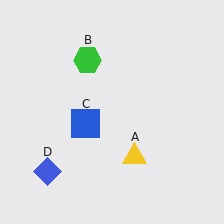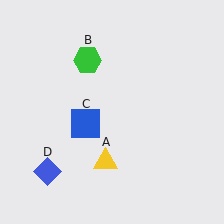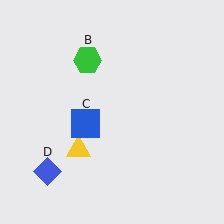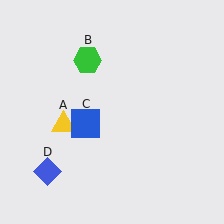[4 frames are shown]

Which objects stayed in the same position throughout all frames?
Green hexagon (object B) and blue square (object C) and blue diamond (object D) remained stationary.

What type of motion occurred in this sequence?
The yellow triangle (object A) rotated clockwise around the center of the scene.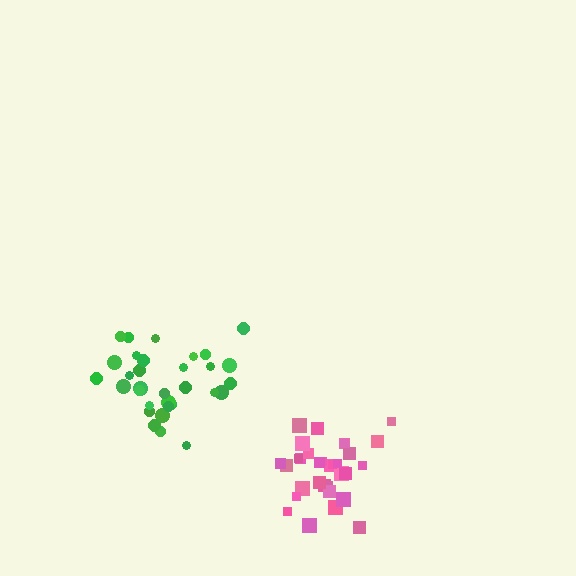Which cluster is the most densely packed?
Pink.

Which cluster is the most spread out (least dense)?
Green.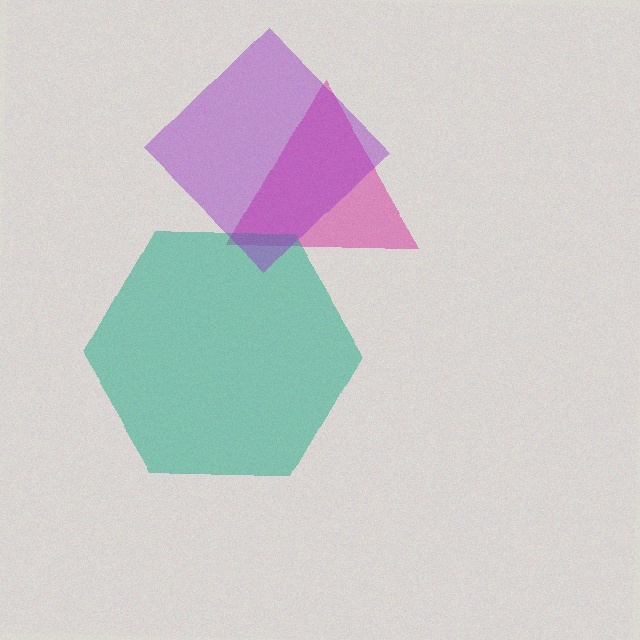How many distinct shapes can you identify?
There are 3 distinct shapes: a magenta triangle, a teal hexagon, a purple diamond.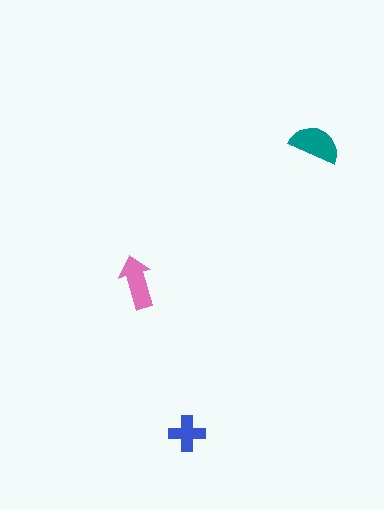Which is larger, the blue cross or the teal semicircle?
The teal semicircle.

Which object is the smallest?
The blue cross.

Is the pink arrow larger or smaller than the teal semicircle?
Smaller.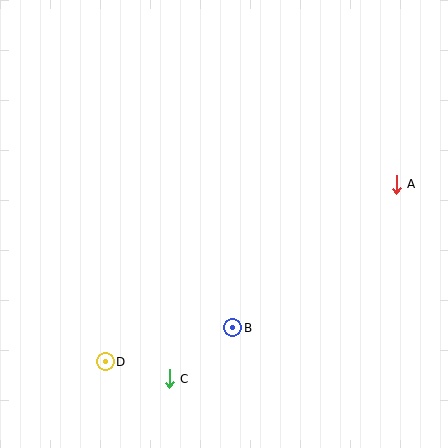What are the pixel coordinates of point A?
Point A is at (396, 184).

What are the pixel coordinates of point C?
Point C is at (169, 379).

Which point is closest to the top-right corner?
Point A is closest to the top-right corner.